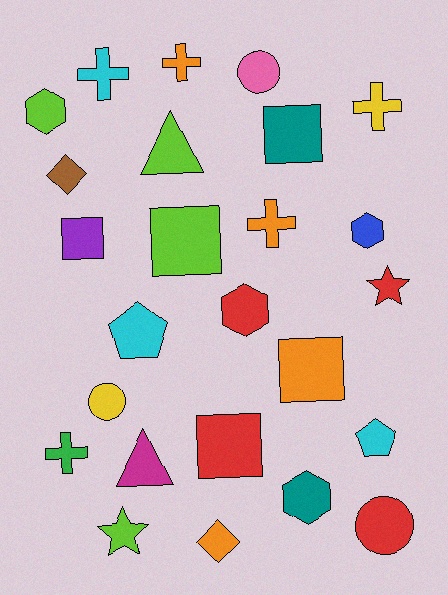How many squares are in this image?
There are 5 squares.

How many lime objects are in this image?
There are 4 lime objects.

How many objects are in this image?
There are 25 objects.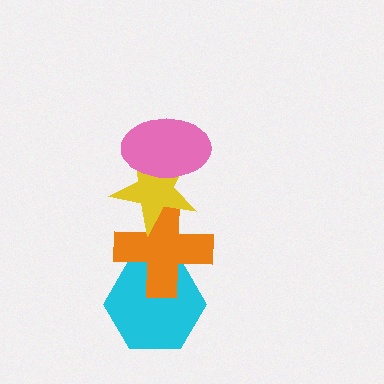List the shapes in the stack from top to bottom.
From top to bottom: the pink ellipse, the yellow star, the orange cross, the cyan hexagon.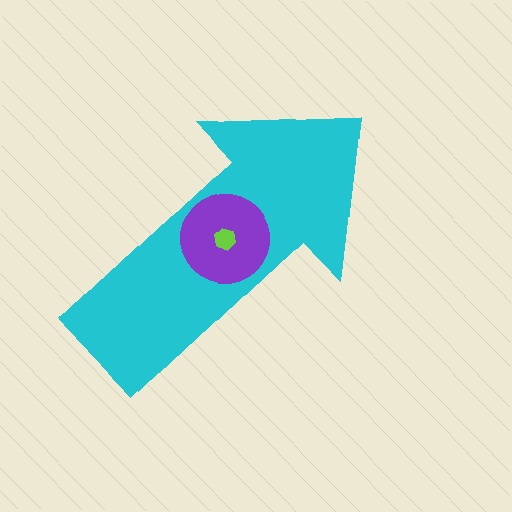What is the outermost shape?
The cyan arrow.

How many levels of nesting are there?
3.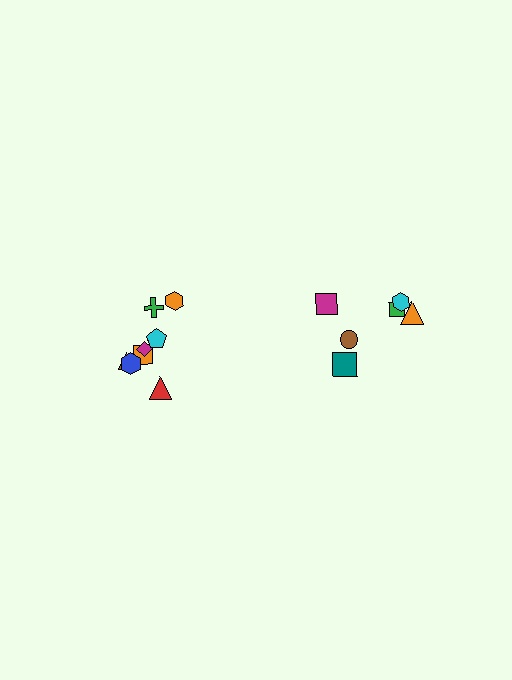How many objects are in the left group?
There are 8 objects.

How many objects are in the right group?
There are 6 objects.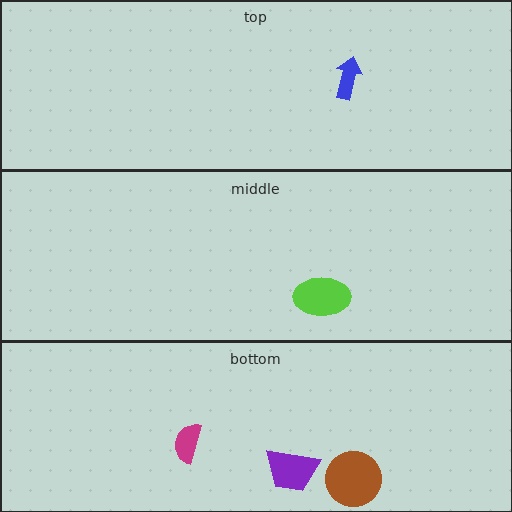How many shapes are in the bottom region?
3.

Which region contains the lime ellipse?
The middle region.